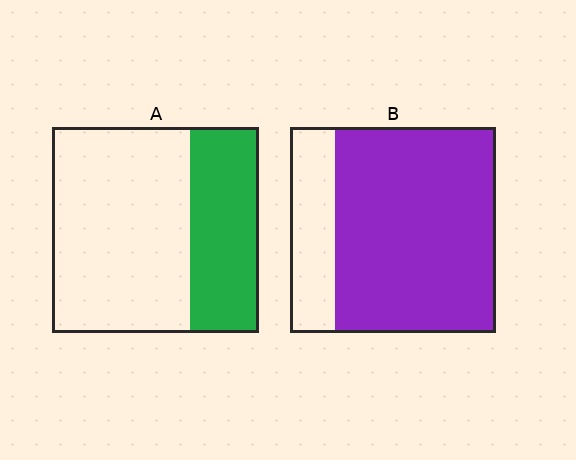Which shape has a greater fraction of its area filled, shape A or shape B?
Shape B.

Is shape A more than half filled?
No.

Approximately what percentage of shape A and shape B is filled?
A is approximately 35% and B is approximately 80%.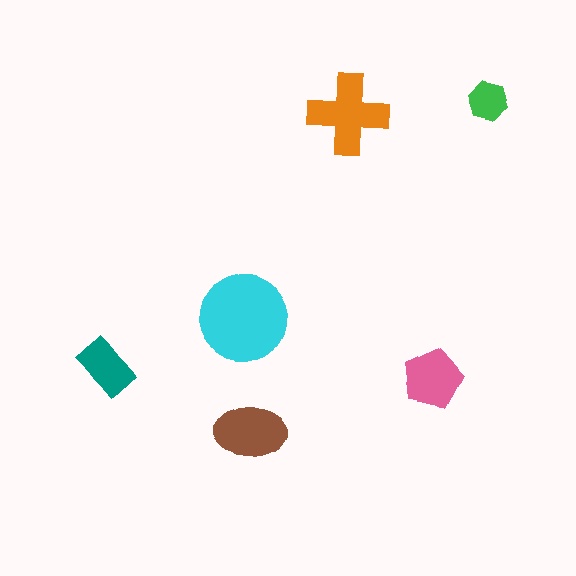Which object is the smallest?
The green hexagon.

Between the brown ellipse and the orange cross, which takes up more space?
The orange cross.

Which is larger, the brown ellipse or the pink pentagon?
The brown ellipse.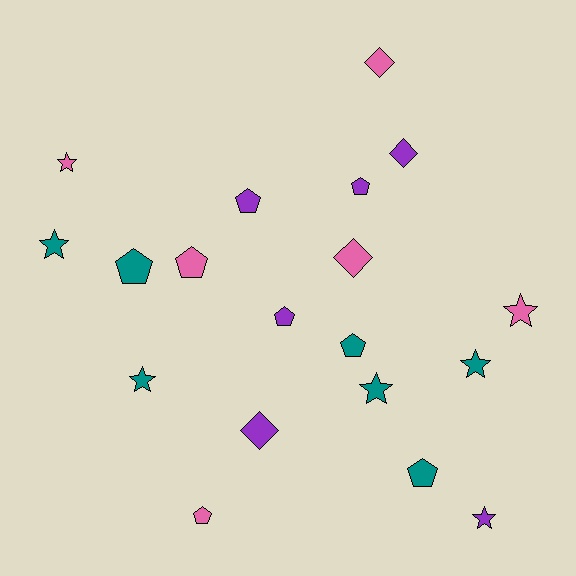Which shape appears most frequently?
Pentagon, with 8 objects.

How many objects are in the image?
There are 19 objects.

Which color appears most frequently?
Teal, with 7 objects.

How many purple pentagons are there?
There are 3 purple pentagons.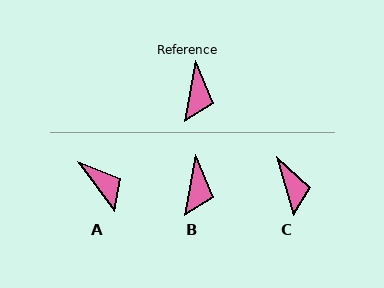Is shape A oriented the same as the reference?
No, it is off by about 47 degrees.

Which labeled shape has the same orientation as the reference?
B.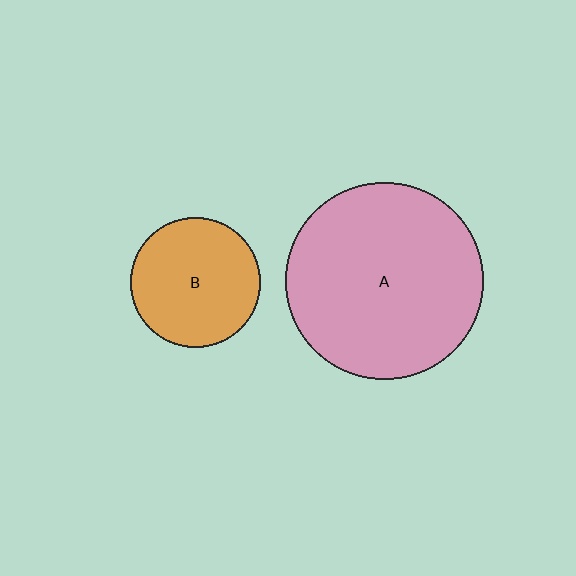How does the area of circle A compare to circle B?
Approximately 2.3 times.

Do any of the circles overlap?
No, none of the circles overlap.